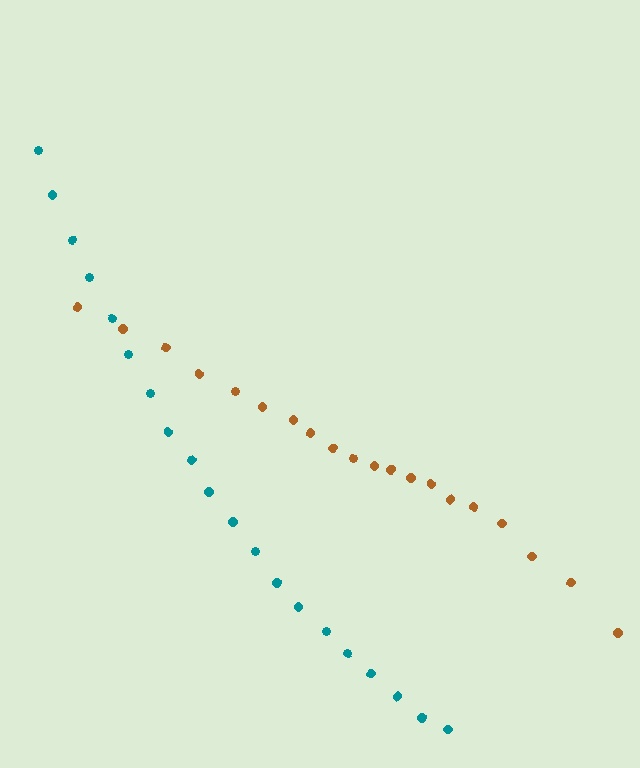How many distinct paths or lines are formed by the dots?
There are 2 distinct paths.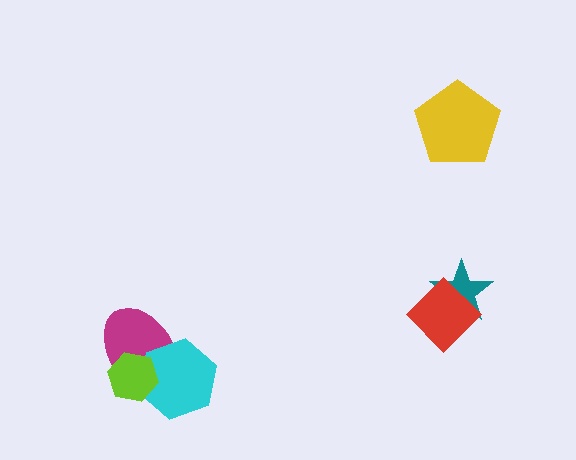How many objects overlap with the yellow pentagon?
0 objects overlap with the yellow pentagon.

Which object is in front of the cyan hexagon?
The lime hexagon is in front of the cyan hexagon.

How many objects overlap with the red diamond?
1 object overlaps with the red diamond.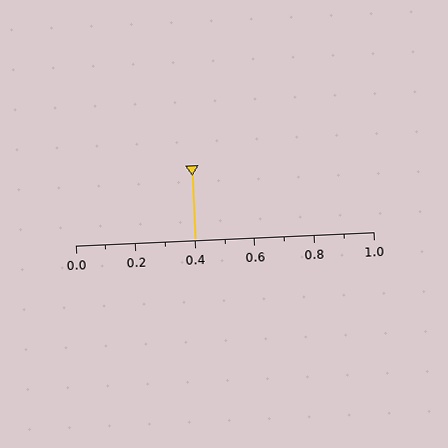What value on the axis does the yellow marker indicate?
The marker indicates approximately 0.4.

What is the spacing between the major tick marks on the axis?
The major ticks are spaced 0.2 apart.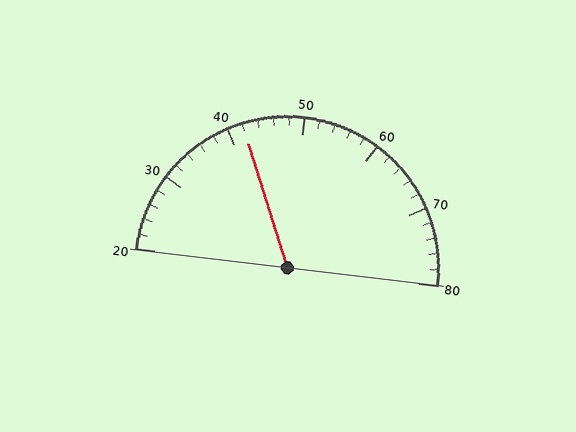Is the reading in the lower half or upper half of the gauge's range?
The reading is in the lower half of the range (20 to 80).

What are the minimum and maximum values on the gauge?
The gauge ranges from 20 to 80.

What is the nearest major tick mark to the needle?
The nearest major tick mark is 40.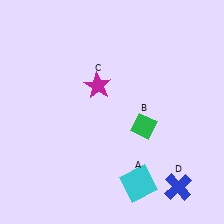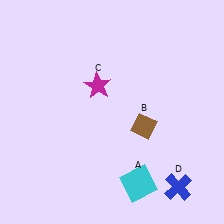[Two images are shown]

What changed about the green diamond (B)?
In Image 1, B is green. In Image 2, it changed to brown.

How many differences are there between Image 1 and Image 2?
There is 1 difference between the two images.